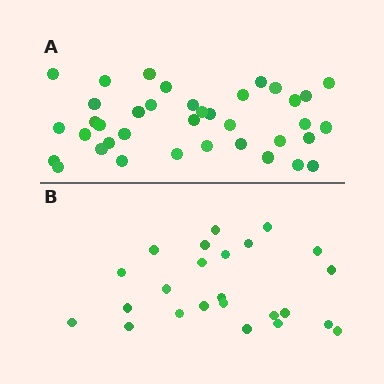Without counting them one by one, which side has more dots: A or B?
Region A (the top region) has more dots.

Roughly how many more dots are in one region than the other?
Region A has approximately 15 more dots than region B.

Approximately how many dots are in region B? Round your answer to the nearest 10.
About 20 dots. (The exact count is 24, which rounds to 20.)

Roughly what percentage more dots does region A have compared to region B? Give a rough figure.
About 60% more.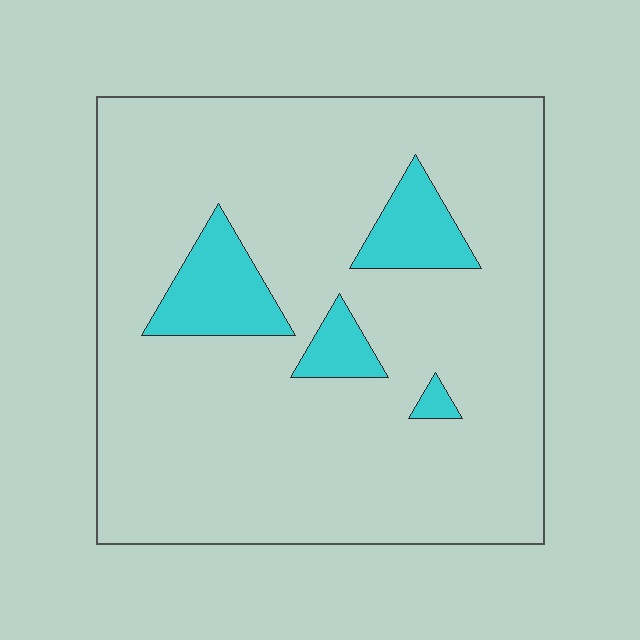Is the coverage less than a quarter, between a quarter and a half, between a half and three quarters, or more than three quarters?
Less than a quarter.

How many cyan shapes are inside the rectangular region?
4.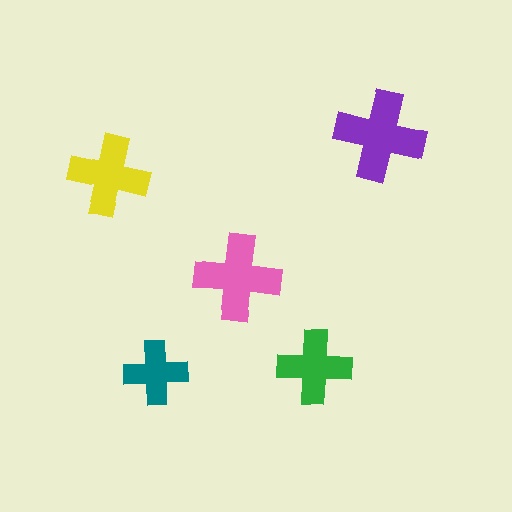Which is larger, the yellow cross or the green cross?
The yellow one.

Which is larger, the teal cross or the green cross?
The green one.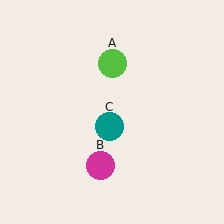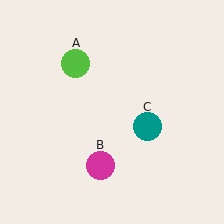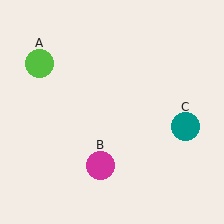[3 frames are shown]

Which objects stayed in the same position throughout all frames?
Magenta circle (object B) remained stationary.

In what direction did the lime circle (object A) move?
The lime circle (object A) moved left.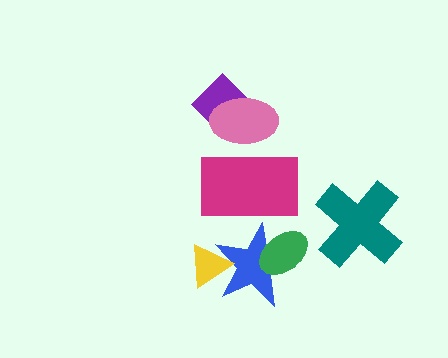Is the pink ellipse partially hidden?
Yes, it is partially covered by another shape.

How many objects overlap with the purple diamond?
1 object overlaps with the purple diamond.